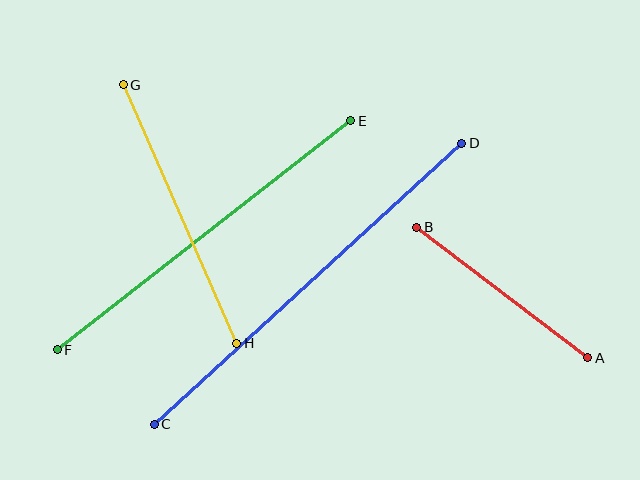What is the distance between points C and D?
The distance is approximately 417 pixels.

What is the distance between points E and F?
The distance is approximately 372 pixels.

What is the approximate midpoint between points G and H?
The midpoint is at approximately (180, 214) pixels.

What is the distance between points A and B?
The distance is approximately 215 pixels.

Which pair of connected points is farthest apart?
Points C and D are farthest apart.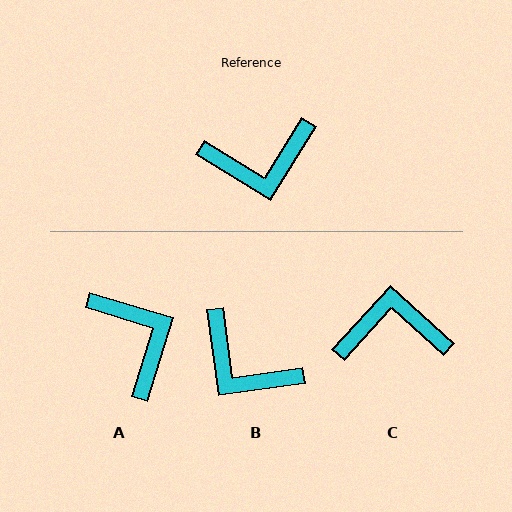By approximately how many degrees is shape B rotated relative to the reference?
Approximately 50 degrees clockwise.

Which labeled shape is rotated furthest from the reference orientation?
C, about 169 degrees away.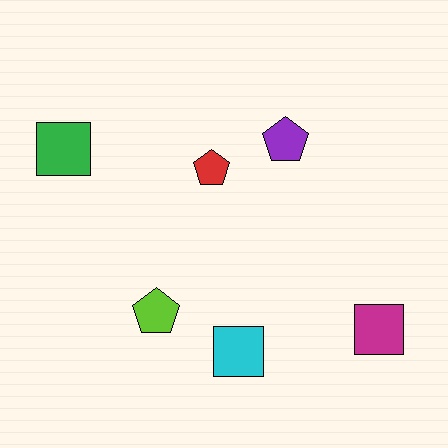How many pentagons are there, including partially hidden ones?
There are 3 pentagons.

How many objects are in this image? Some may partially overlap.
There are 6 objects.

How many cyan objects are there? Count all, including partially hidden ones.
There is 1 cyan object.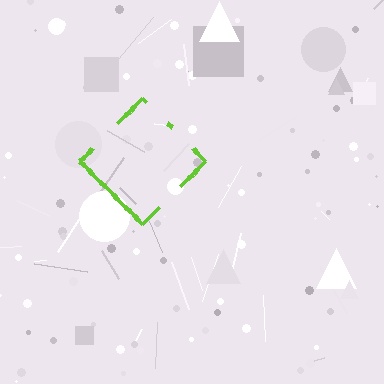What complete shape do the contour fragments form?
The contour fragments form a diamond.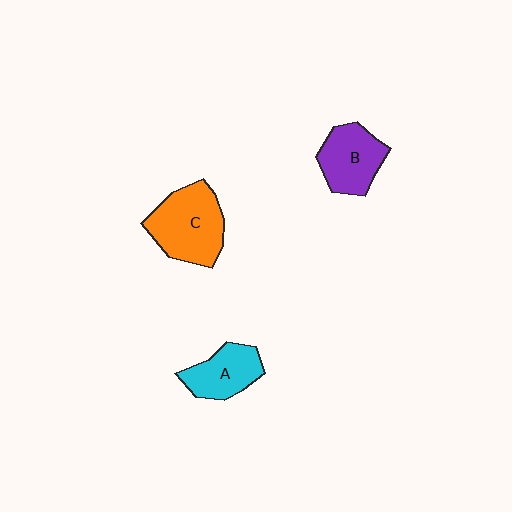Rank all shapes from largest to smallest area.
From largest to smallest: C (orange), B (purple), A (cyan).